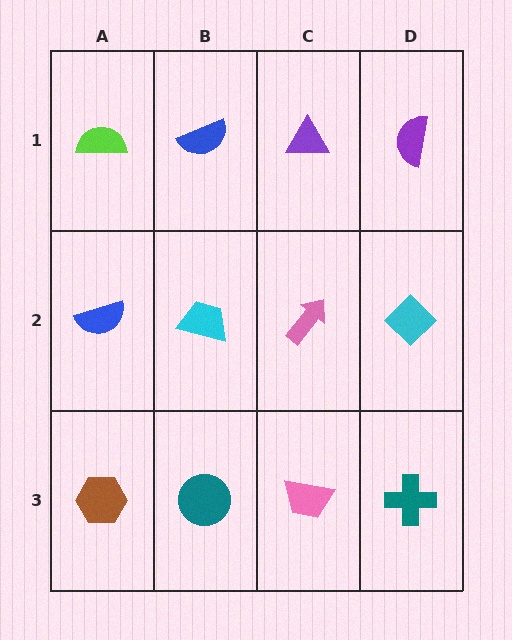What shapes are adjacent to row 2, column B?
A blue semicircle (row 1, column B), a teal circle (row 3, column B), a blue semicircle (row 2, column A), a pink arrow (row 2, column C).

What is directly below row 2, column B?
A teal circle.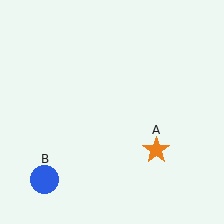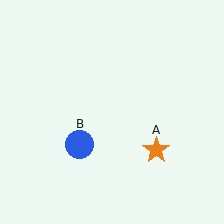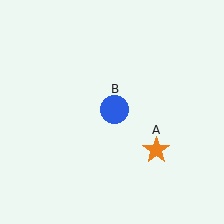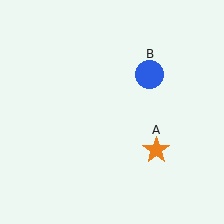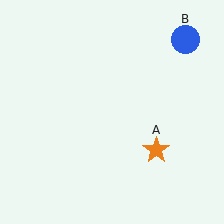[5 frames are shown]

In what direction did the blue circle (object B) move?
The blue circle (object B) moved up and to the right.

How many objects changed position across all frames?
1 object changed position: blue circle (object B).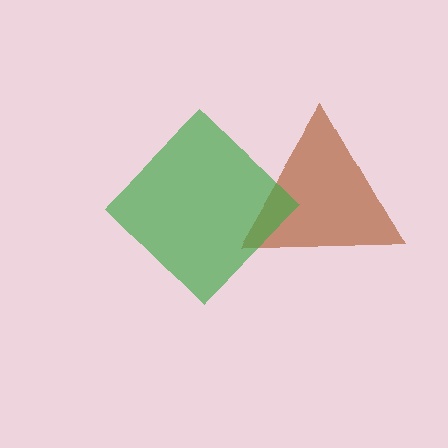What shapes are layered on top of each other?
The layered shapes are: a brown triangle, a green diamond.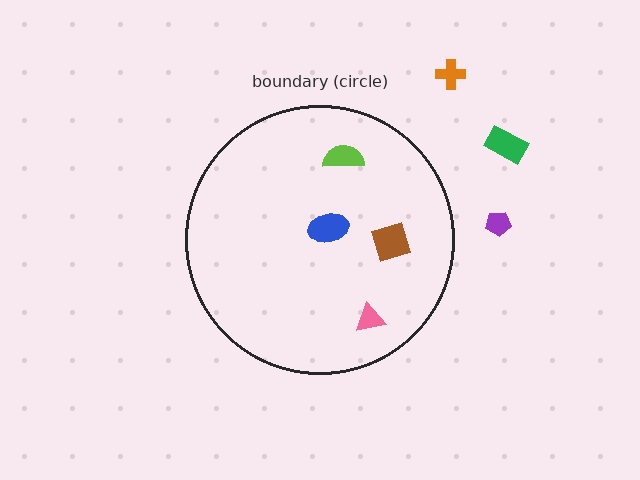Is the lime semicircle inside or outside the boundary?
Inside.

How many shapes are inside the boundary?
4 inside, 3 outside.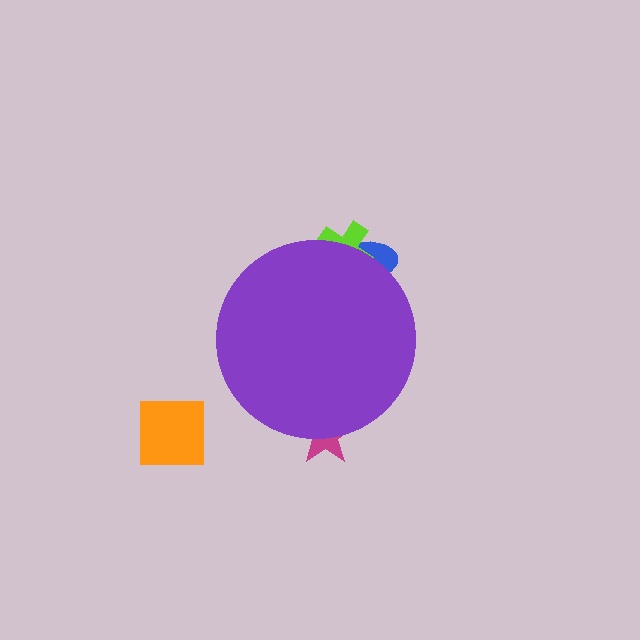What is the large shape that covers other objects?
A purple circle.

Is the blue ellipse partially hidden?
Yes, the blue ellipse is partially hidden behind the purple circle.